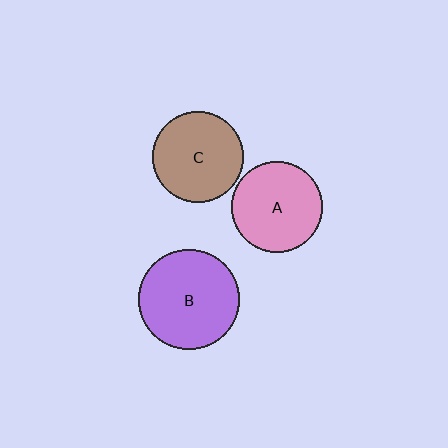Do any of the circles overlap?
No, none of the circles overlap.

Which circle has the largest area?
Circle B (purple).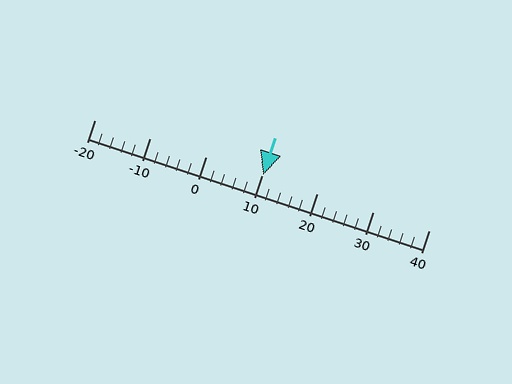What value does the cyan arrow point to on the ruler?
The cyan arrow points to approximately 10.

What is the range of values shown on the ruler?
The ruler shows values from -20 to 40.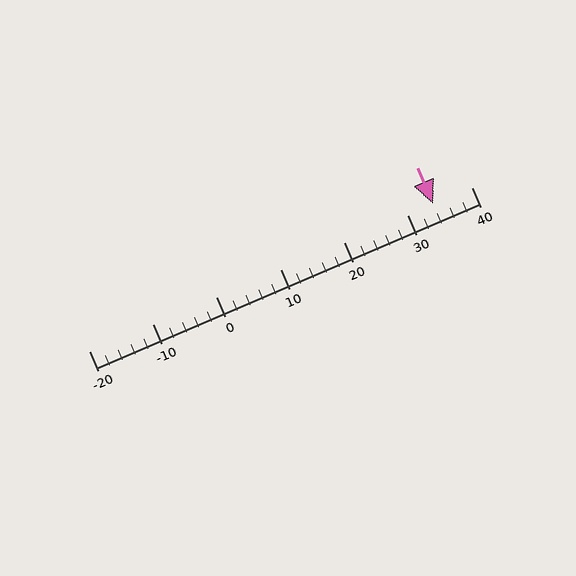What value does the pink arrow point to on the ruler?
The pink arrow points to approximately 34.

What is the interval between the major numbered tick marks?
The major tick marks are spaced 10 units apart.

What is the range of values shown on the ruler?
The ruler shows values from -20 to 40.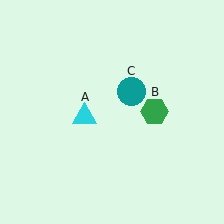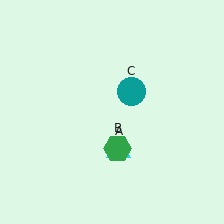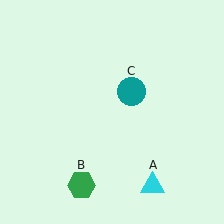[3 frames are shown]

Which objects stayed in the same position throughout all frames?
Teal circle (object C) remained stationary.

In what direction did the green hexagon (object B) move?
The green hexagon (object B) moved down and to the left.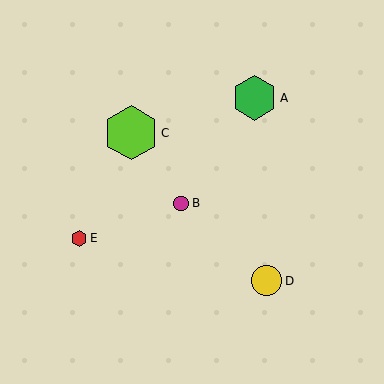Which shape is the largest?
The lime hexagon (labeled C) is the largest.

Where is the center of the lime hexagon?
The center of the lime hexagon is at (131, 133).